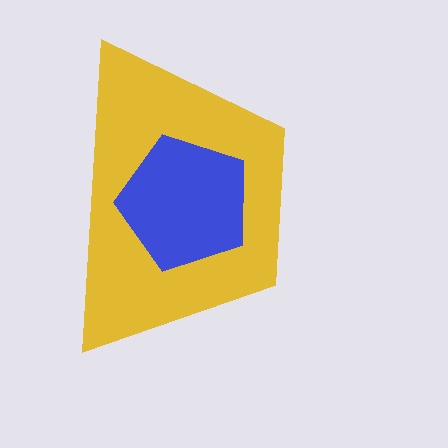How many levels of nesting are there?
2.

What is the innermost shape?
The blue pentagon.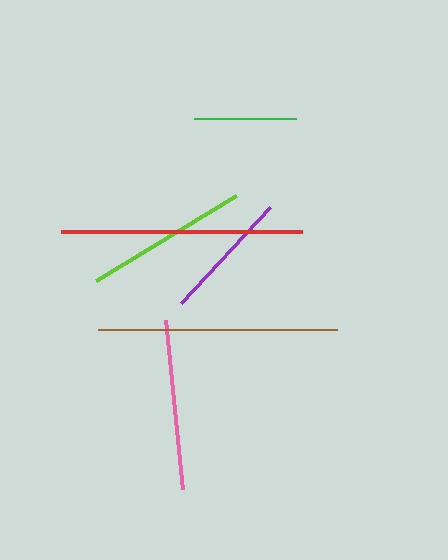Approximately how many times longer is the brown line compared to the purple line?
The brown line is approximately 1.8 times the length of the purple line.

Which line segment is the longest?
The red line is the longest at approximately 241 pixels.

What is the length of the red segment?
The red segment is approximately 241 pixels long.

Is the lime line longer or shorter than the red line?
The red line is longer than the lime line.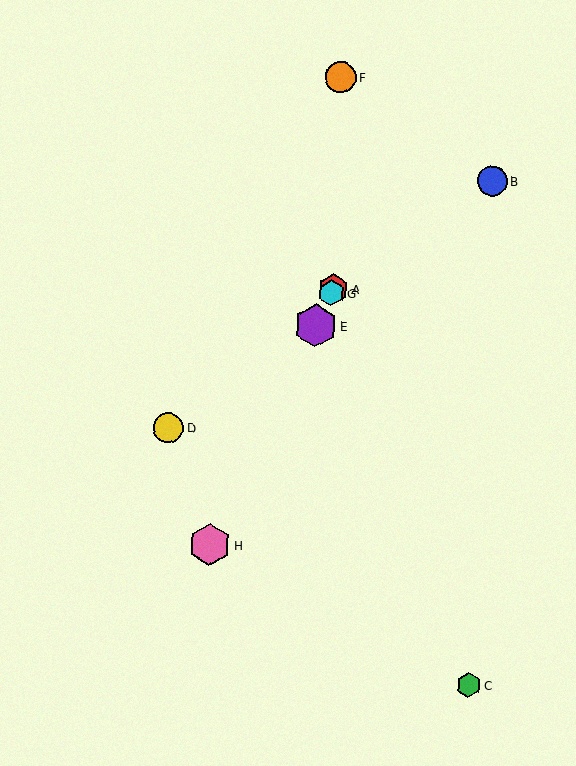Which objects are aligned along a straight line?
Objects A, E, G, H are aligned along a straight line.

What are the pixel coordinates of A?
Object A is at (333, 289).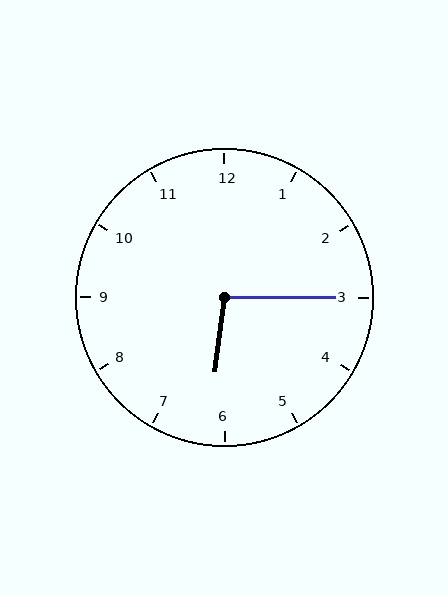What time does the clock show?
6:15.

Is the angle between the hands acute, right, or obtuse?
It is obtuse.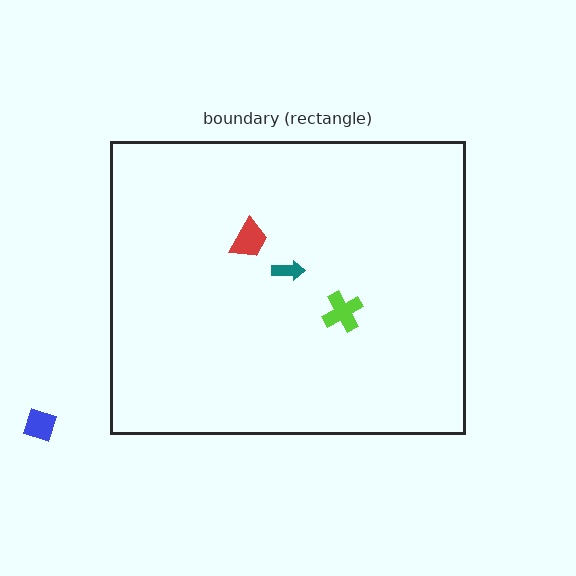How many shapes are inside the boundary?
3 inside, 1 outside.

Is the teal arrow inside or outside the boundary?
Inside.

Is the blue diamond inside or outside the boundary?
Outside.